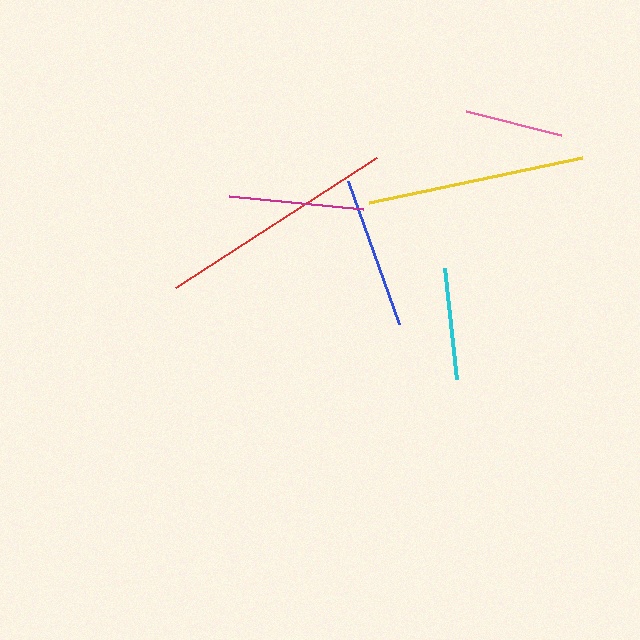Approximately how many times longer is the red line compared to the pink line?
The red line is approximately 2.4 times the length of the pink line.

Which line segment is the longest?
The red line is the longest at approximately 239 pixels.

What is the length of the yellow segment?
The yellow segment is approximately 218 pixels long.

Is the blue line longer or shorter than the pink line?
The blue line is longer than the pink line.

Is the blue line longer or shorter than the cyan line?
The blue line is longer than the cyan line.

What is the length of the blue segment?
The blue segment is approximately 152 pixels long.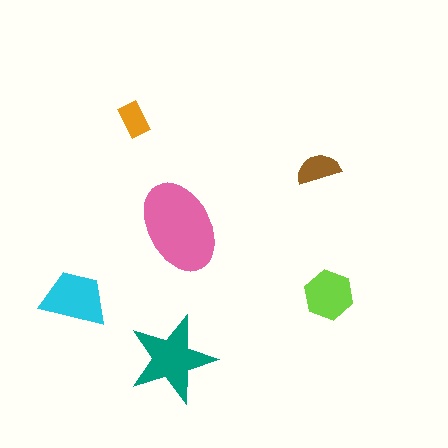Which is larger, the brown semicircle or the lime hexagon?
The lime hexagon.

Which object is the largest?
The pink ellipse.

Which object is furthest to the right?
The lime hexagon is rightmost.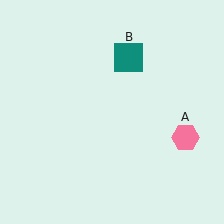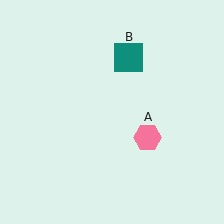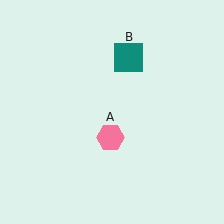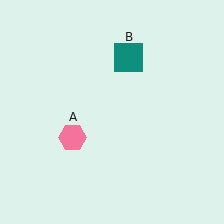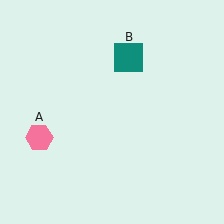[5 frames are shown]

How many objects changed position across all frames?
1 object changed position: pink hexagon (object A).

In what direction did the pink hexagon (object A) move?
The pink hexagon (object A) moved left.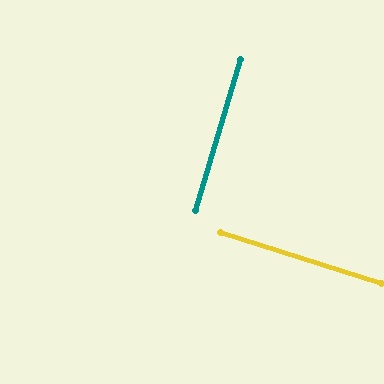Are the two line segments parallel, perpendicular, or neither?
Perpendicular — they meet at approximately 89°.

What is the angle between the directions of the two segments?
Approximately 89 degrees.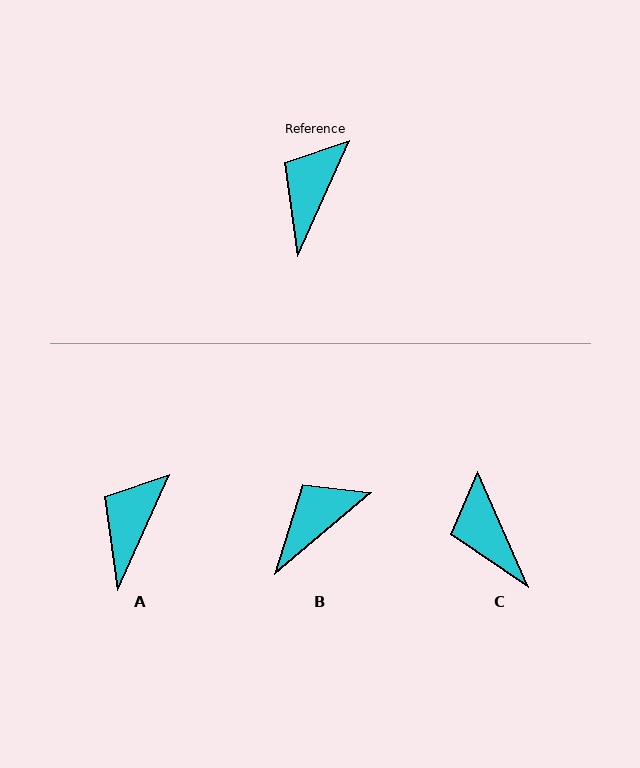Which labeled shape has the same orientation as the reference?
A.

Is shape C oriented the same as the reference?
No, it is off by about 48 degrees.